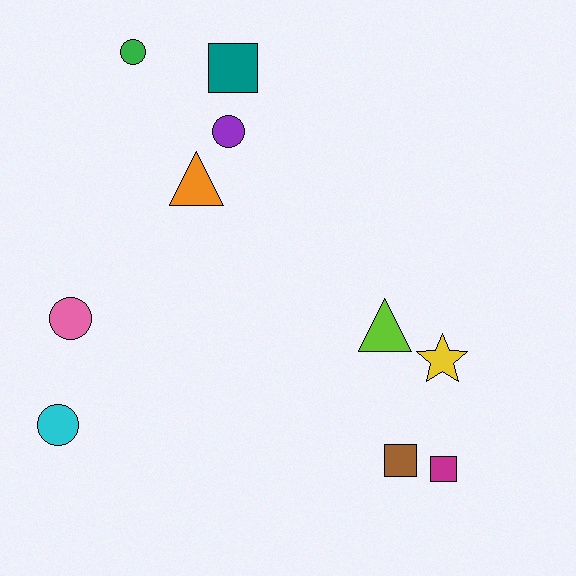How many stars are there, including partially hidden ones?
There is 1 star.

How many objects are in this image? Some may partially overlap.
There are 10 objects.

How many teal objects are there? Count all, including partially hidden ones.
There is 1 teal object.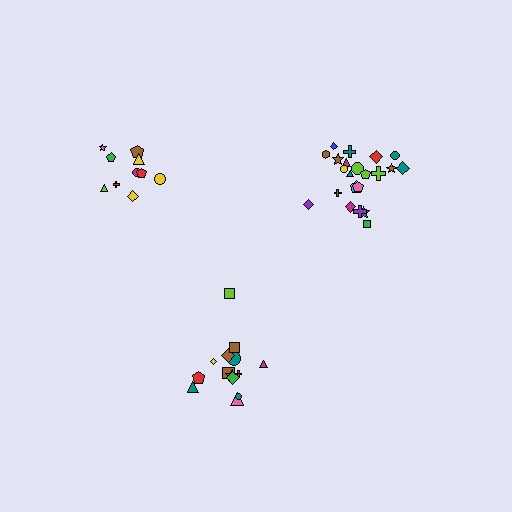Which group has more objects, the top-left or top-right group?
The top-right group.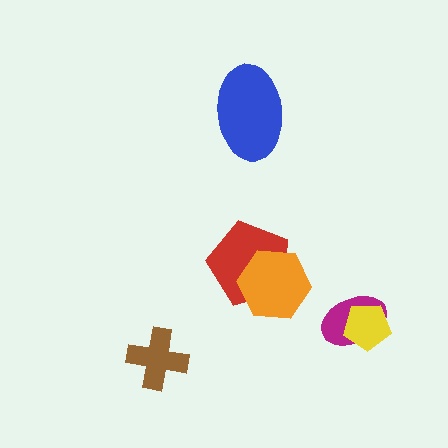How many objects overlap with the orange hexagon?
1 object overlaps with the orange hexagon.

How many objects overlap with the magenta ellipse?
1 object overlaps with the magenta ellipse.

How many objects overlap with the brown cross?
0 objects overlap with the brown cross.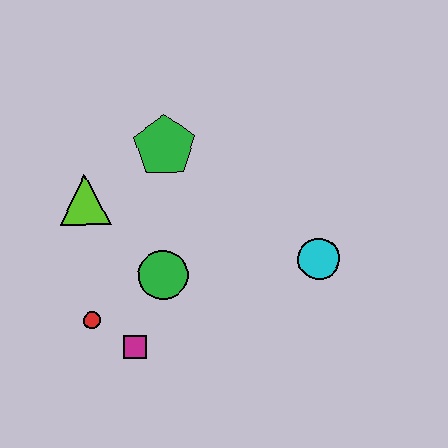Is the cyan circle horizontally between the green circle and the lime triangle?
No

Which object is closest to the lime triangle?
The green pentagon is closest to the lime triangle.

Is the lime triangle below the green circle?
No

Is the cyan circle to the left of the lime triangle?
No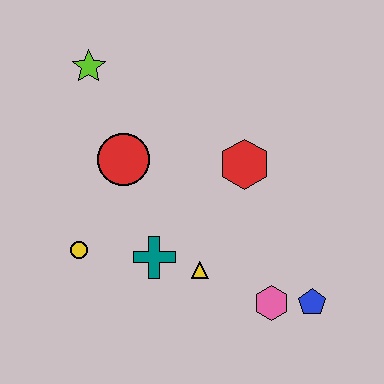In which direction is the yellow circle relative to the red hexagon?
The yellow circle is to the left of the red hexagon.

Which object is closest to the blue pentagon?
The pink hexagon is closest to the blue pentagon.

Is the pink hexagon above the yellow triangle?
No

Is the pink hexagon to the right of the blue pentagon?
No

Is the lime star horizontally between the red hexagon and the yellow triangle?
No